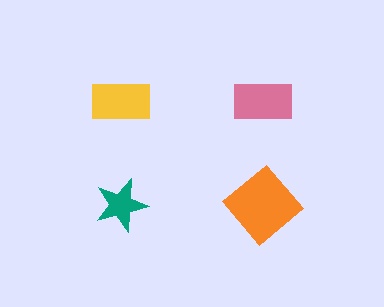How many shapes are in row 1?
2 shapes.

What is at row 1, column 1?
A yellow rectangle.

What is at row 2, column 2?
An orange diamond.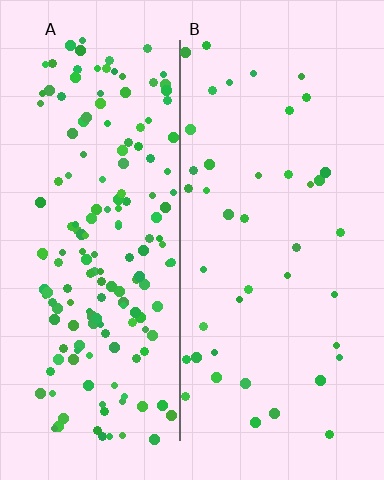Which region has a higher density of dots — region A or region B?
A (the left).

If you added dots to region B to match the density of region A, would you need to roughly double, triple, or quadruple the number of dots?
Approximately quadruple.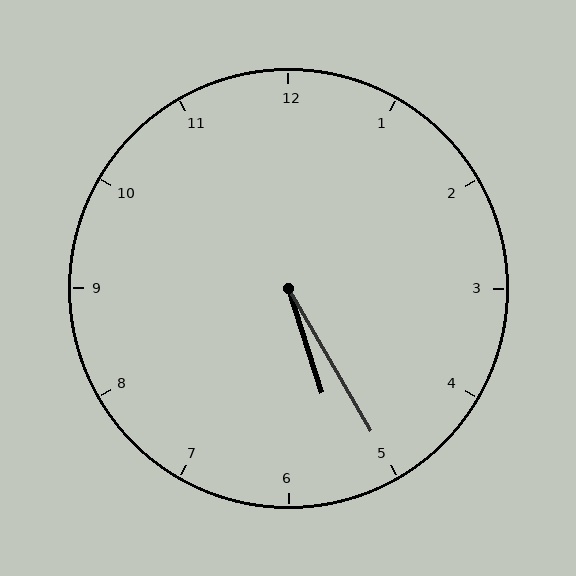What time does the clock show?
5:25.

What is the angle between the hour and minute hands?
Approximately 12 degrees.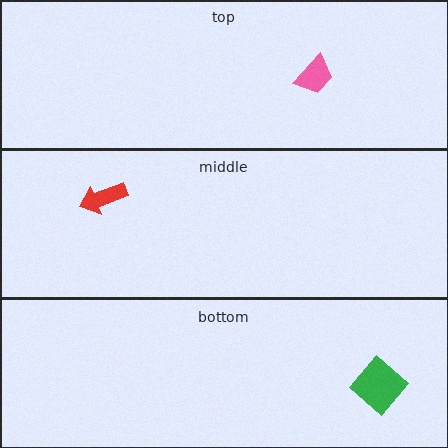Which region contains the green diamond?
The bottom region.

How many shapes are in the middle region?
1.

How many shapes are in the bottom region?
1.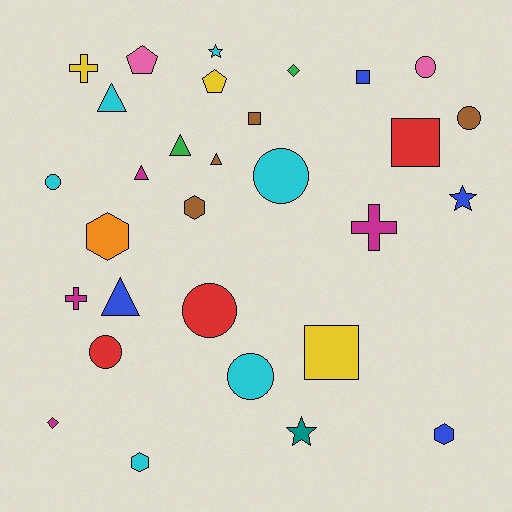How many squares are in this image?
There are 4 squares.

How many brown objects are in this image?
There are 4 brown objects.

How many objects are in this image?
There are 30 objects.